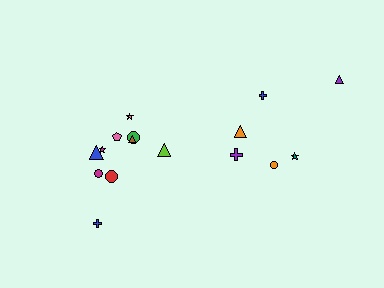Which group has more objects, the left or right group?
The left group.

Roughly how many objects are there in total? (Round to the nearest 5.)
Roughly 15 objects in total.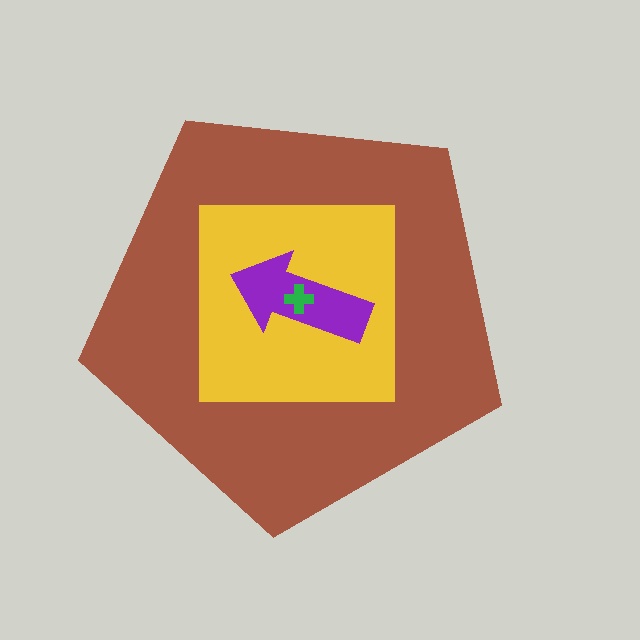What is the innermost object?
The green cross.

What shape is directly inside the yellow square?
The purple arrow.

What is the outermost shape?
The brown pentagon.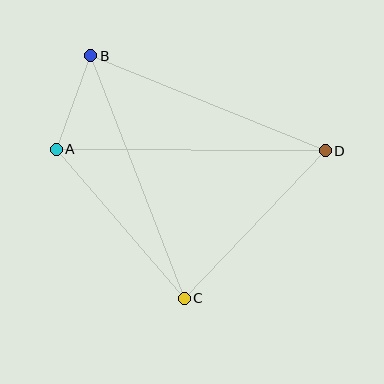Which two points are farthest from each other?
Points A and D are farthest from each other.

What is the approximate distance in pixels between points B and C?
The distance between B and C is approximately 260 pixels.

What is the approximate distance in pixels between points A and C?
The distance between A and C is approximately 196 pixels.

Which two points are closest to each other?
Points A and B are closest to each other.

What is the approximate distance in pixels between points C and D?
The distance between C and D is approximately 204 pixels.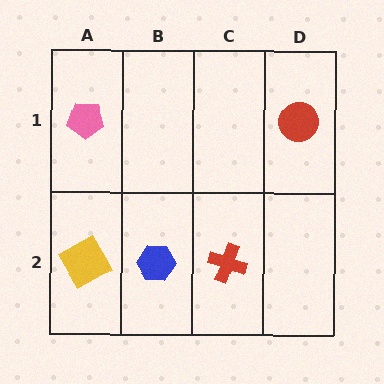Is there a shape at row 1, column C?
No, that cell is empty.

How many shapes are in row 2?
3 shapes.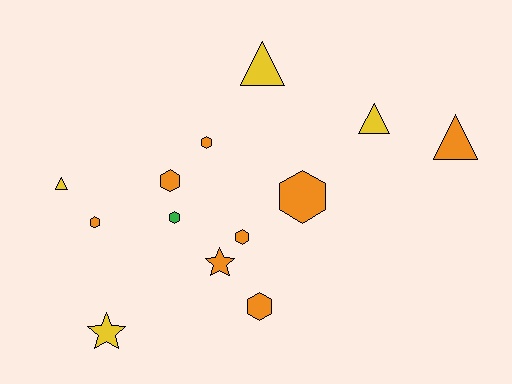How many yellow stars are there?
There is 1 yellow star.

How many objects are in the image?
There are 13 objects.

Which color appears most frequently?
Orange, with 8 objects.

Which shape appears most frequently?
Hexagon, with 7 objects.